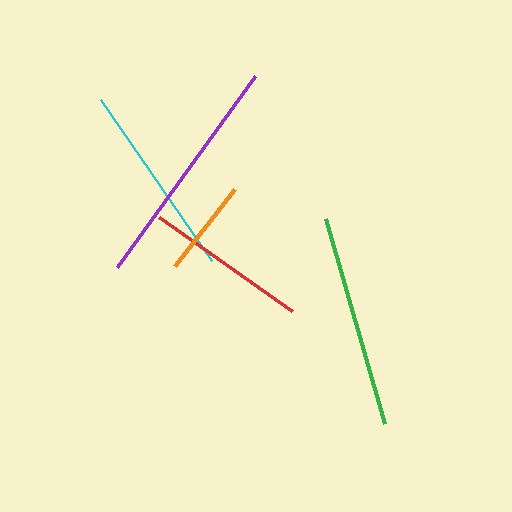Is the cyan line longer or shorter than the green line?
The green line is longer than the cyan line.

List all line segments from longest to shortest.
From longest to shortest: purple, green, cyan, red, orange.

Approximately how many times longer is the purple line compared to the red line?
The purple line is approximately 1.4 times the length of the red line.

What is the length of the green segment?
The green segment is approximately 213 pixels long.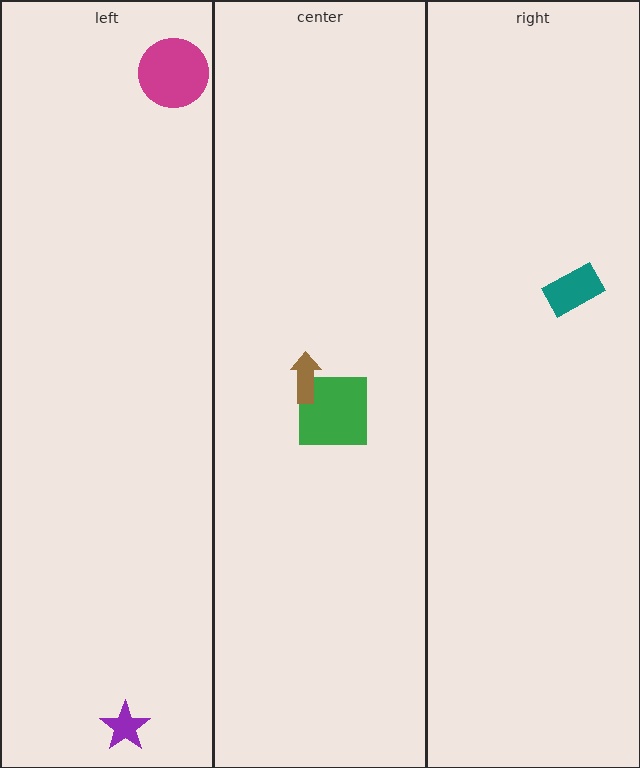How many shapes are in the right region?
1.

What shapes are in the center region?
The green square, the brown arrow.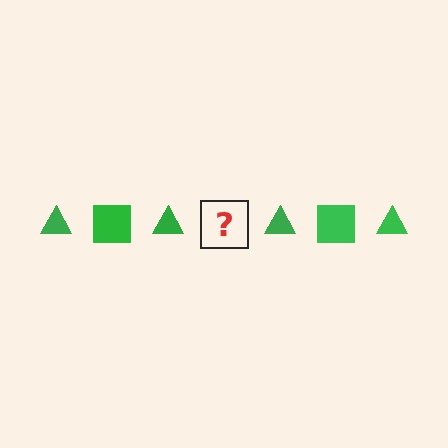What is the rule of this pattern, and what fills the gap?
The rule is that the pattern cycles through triangle, square shapes in green. The gap should be filled with a green square.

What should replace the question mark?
The question mark should be replaced with a green square.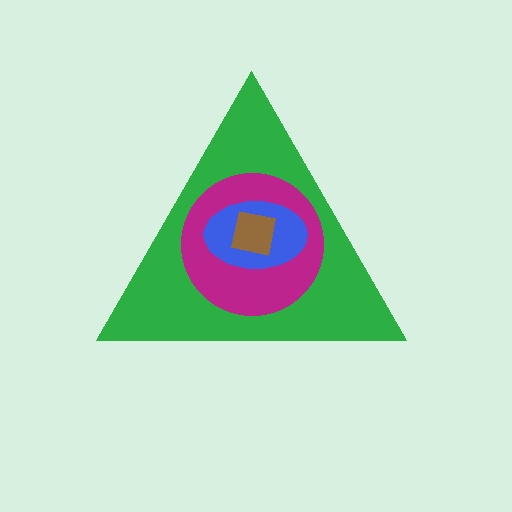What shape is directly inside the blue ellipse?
The brown square.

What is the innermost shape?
The brown square.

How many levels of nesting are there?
4.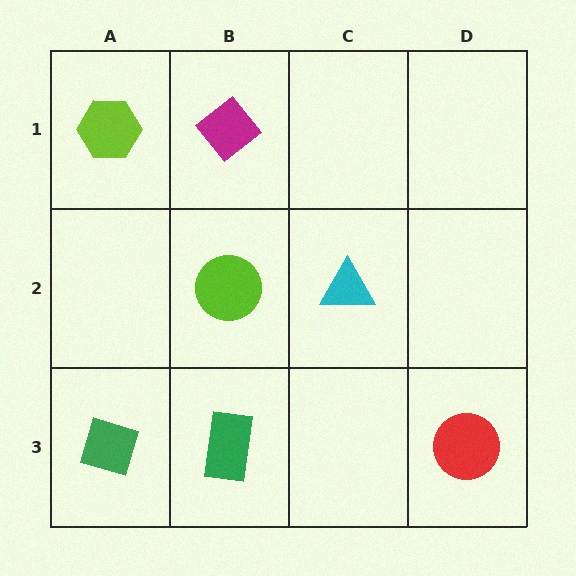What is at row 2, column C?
A cyan triangle.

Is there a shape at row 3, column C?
No, that cell is empty.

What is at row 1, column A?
A lime hexagon.